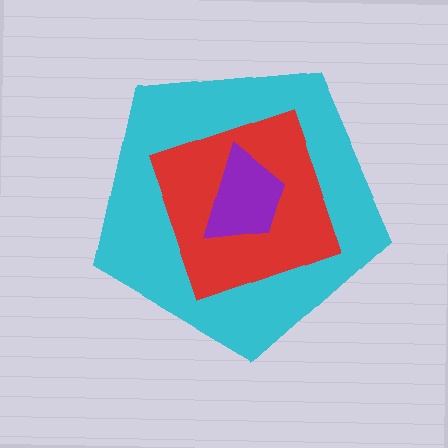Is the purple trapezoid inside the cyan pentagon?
Yes.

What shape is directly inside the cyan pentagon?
The red square.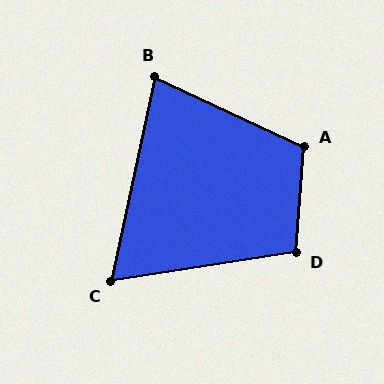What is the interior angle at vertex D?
Approximately 103 degrees (obtuse).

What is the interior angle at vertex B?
Approximately 77 degrees (acute).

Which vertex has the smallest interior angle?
C, at approximately 69 degrees.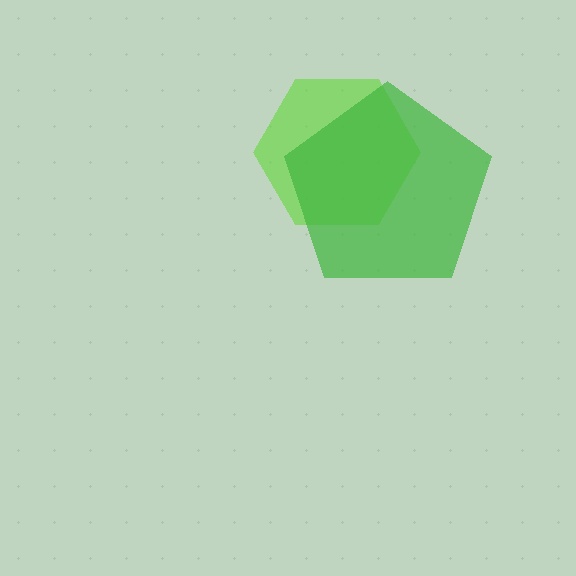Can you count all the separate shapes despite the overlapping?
Yes, there are 2 separate shapes.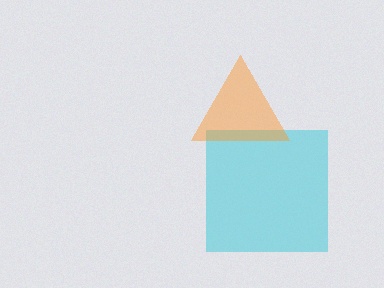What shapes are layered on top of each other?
The layered shapes are: a cyan square, an orange triangle.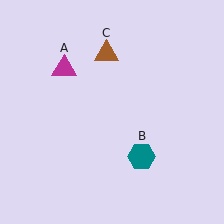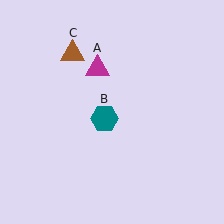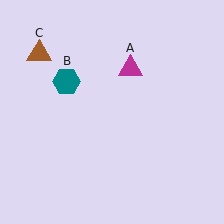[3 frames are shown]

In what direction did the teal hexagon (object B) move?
The teal hexagon (object B) moved up and to the left.